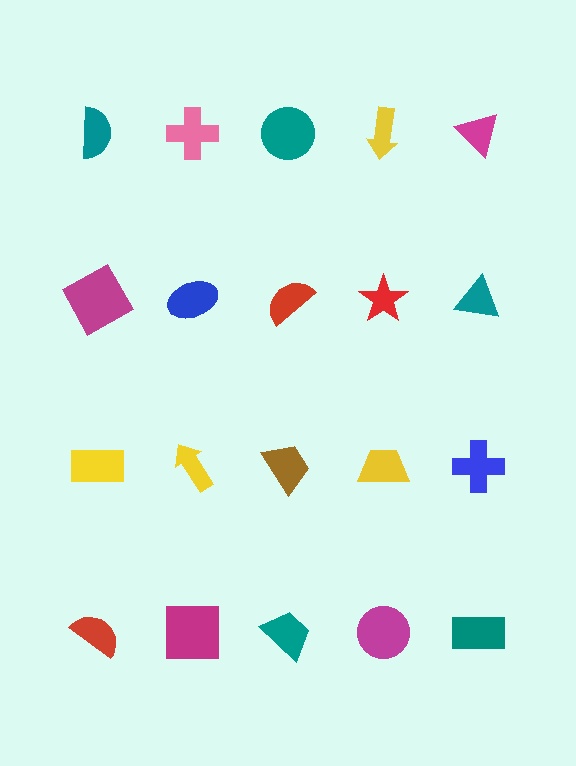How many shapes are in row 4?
5 shapes.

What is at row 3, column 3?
A brown trapezoid.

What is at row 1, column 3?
A teal circle.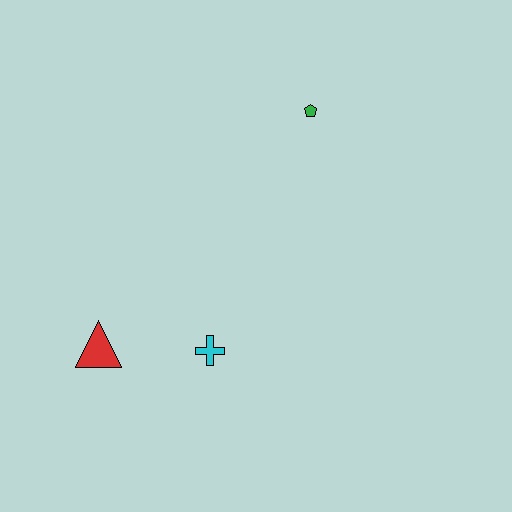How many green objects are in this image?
There is 1 green object.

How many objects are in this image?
There are 3 objects.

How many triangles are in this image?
There is 1 triangle.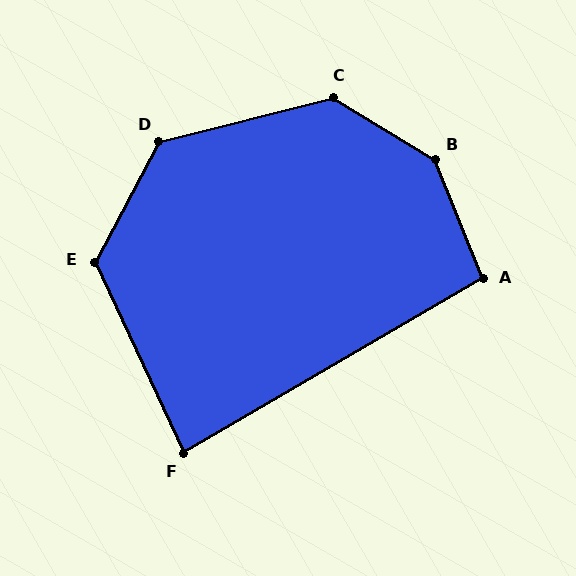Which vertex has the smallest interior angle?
F, at approximately 85 degrees.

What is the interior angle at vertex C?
Approximately 135 degrees (obtuse).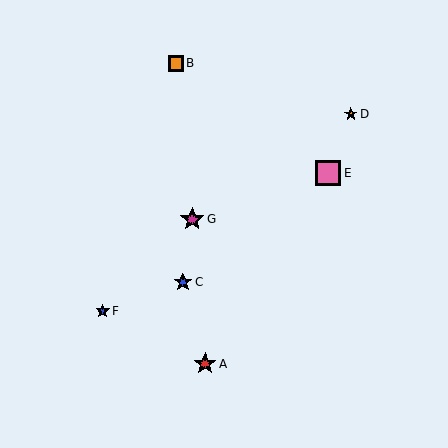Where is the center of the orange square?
The center of the orange square is at (176, 63).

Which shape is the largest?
The pink square (labeled E) is the largest.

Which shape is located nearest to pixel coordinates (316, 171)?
The pink square (labeled E) at (328, 173) is nearest to that location.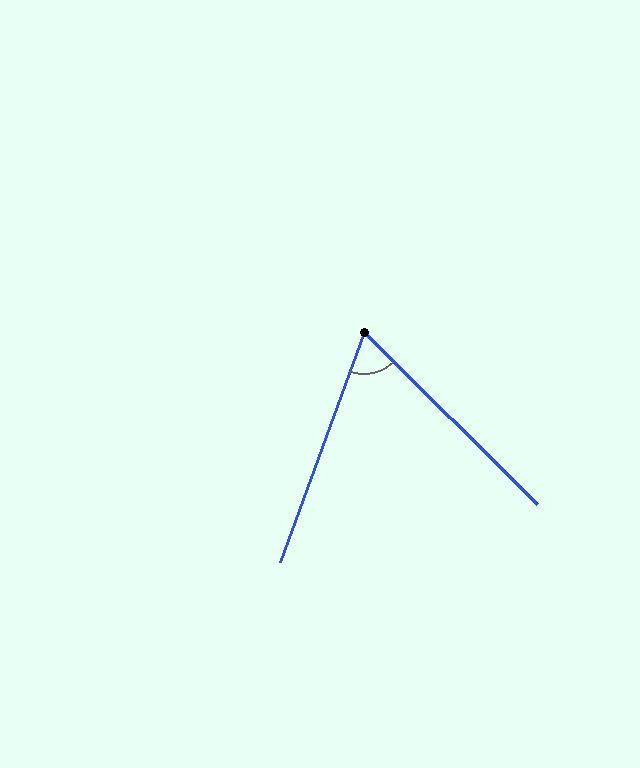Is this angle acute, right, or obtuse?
It is acute.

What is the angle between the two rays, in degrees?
Approximately 65 degrees.